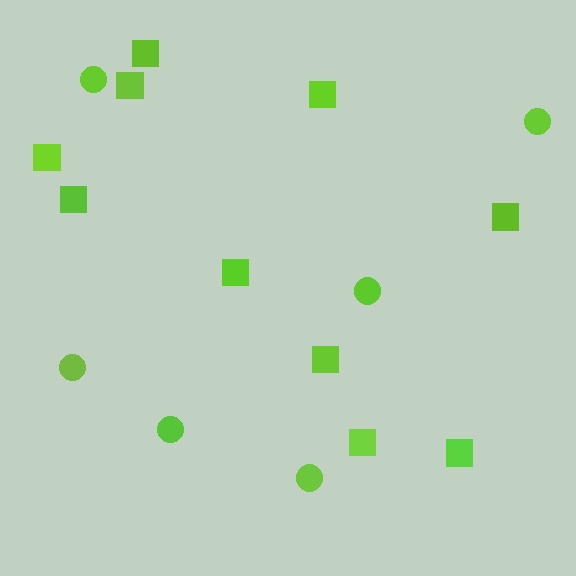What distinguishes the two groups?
There are 2 groups: one group of squares (10) and one group of circles (6).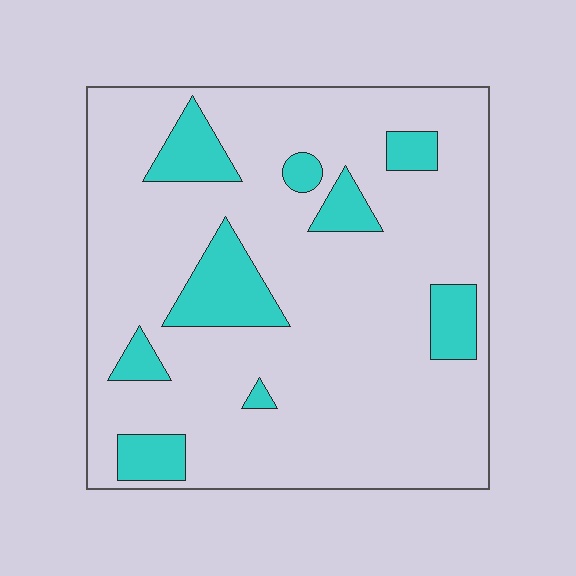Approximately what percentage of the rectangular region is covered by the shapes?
Approximately 15%.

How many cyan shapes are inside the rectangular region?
9.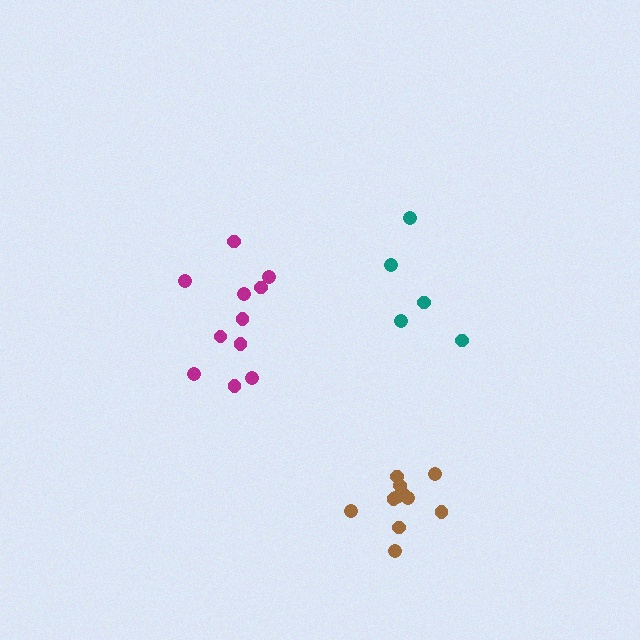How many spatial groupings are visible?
There are 3 spatial groupings.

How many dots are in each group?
Group 1: 11 dots, Group 2: 5 dots, Group 3: 11 dots (27 total).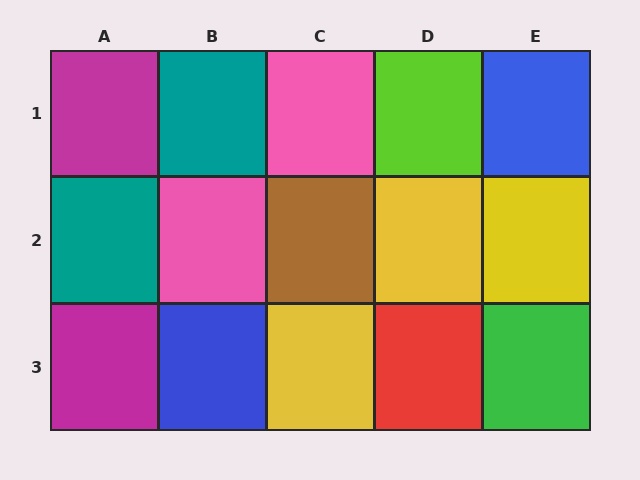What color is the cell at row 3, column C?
Yellow.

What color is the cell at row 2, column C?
Brown.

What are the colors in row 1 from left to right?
Magenta, teal, pink, lime, blue.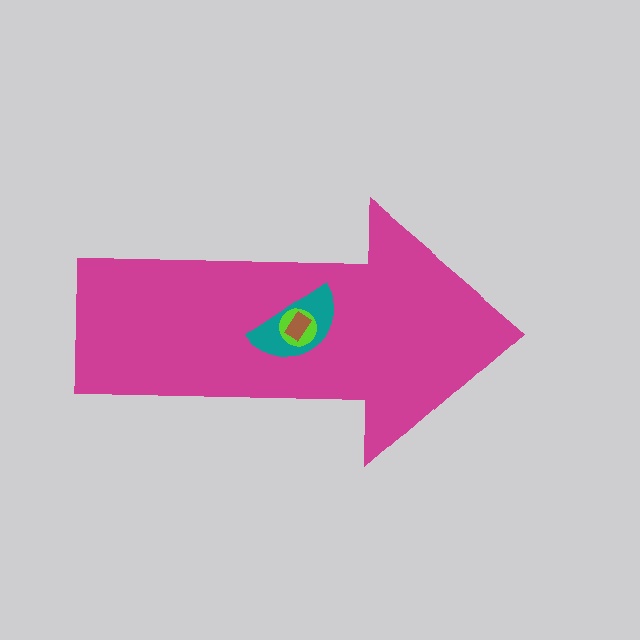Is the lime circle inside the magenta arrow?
Yes.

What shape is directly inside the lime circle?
The brown rectangle.